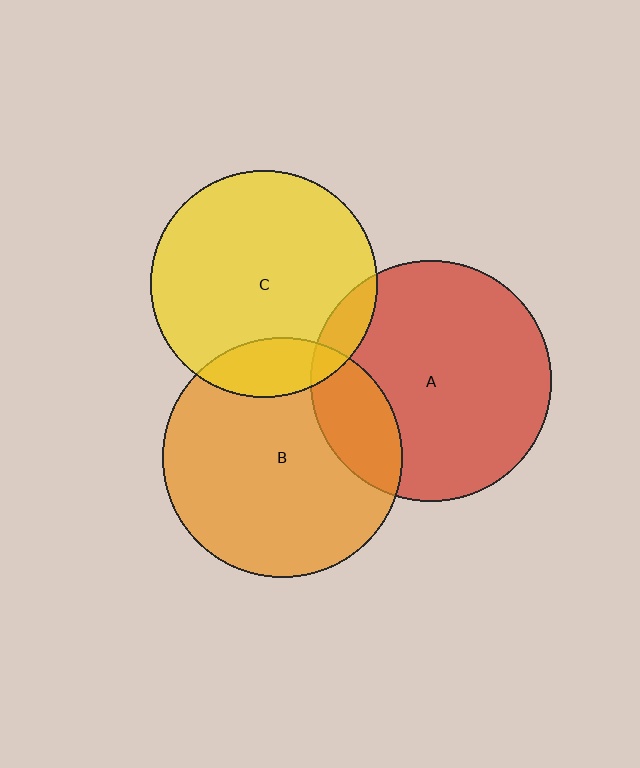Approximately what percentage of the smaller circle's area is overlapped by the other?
Approximately 10%.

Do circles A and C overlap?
Yes.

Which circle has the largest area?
Circle A (red).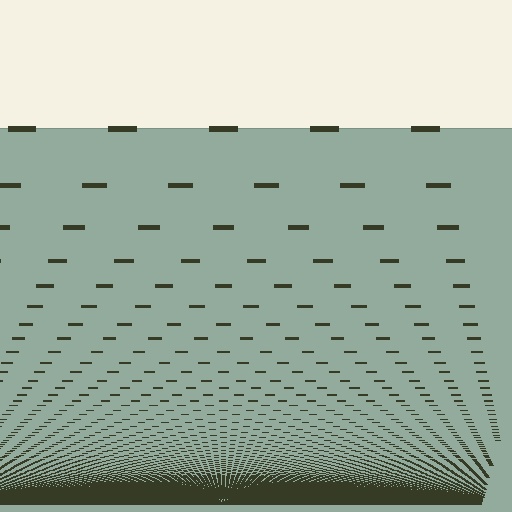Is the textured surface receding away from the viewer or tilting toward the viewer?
The surface appears to tilt toward the viewer. Texture elements get larger and sparser toward the top.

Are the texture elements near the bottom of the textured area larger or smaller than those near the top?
Smaller. The gradient is inverted — elements near the bottom are smaller and denser.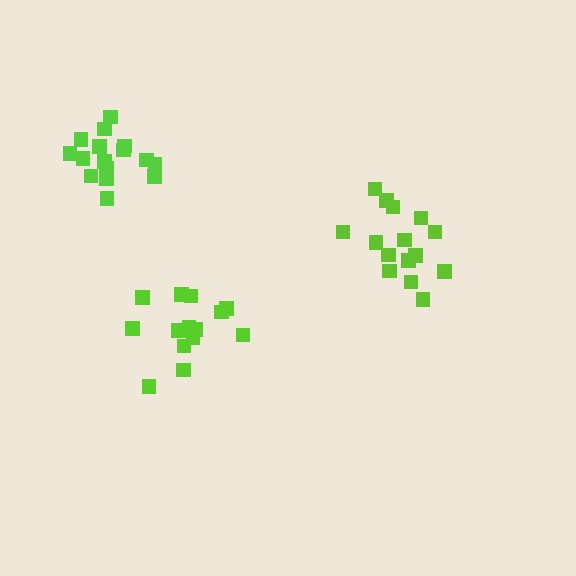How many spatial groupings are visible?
There are 3 spatial groupings.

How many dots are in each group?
Group 1: 15 dots, Group 2: 14 dots, Group 3: 16 dots (45 total).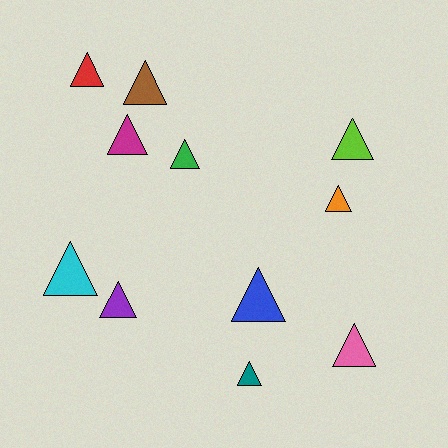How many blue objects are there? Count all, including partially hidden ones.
There is 1 blue object.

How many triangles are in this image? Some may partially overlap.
There are 11 triangles.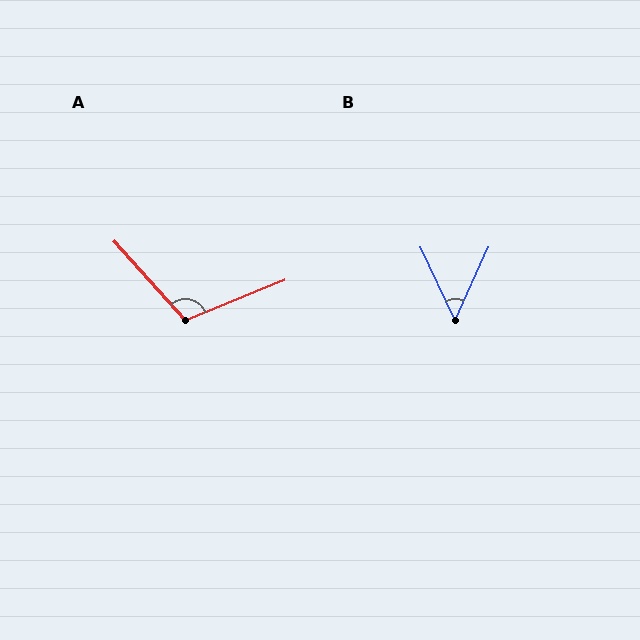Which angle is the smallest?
B, at approximately 50 degrees.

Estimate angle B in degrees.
Approximately 50 degrees.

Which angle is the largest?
A, at approximately 110 degrees.